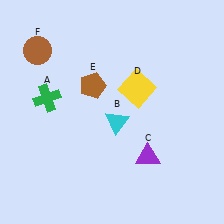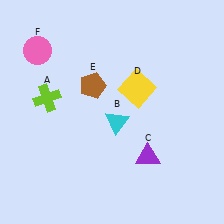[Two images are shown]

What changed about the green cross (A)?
In Image 1, A is green. In Image 2, it changed to lime.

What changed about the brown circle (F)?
In Image 1, F is brown. In Image 2, it changed to pink.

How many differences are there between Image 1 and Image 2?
There are 2 differences between the two images.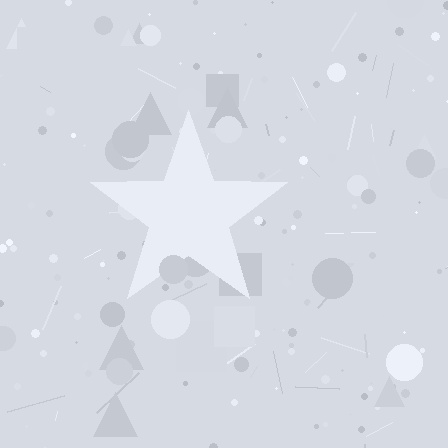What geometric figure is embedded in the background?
A star is embedded in the background.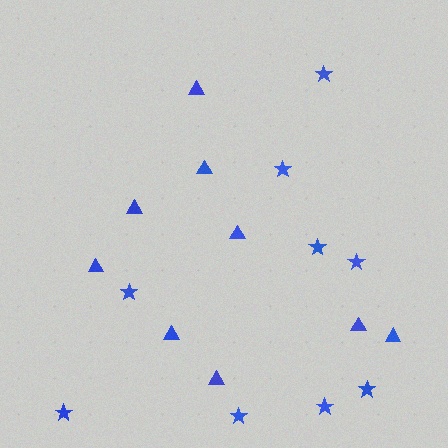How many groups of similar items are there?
There are 2 groups: one group of stars (9) and one group of triangles (9).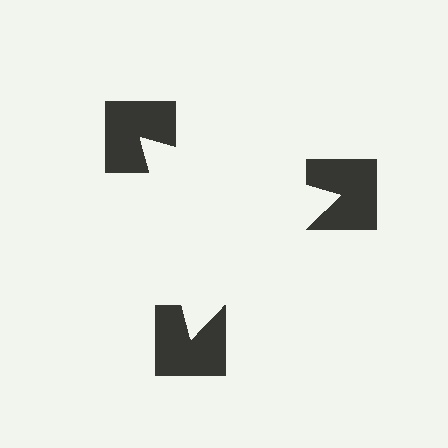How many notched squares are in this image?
There are 3 — one at each vertex of the illusory triangle.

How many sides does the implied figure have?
3 sides.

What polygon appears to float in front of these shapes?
An illusory triangle — its edges are inferred from the aligned wedge cuts in the notched squares, not physically drawn.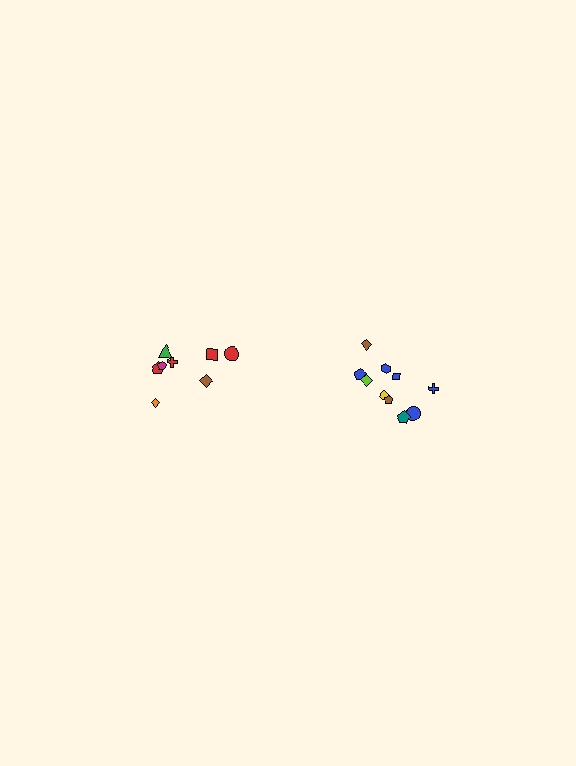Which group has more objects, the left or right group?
The right group.